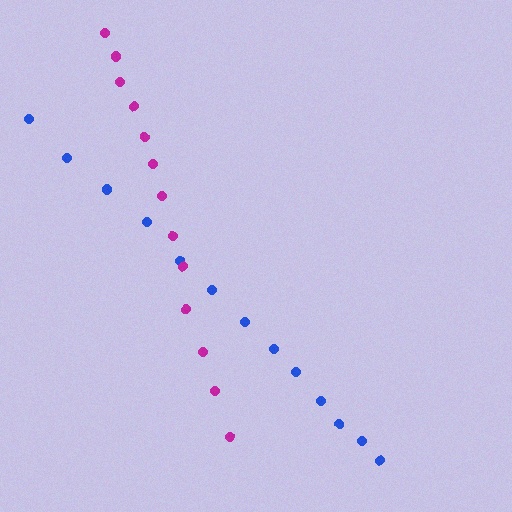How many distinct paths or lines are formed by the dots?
There are 2 distinct paths.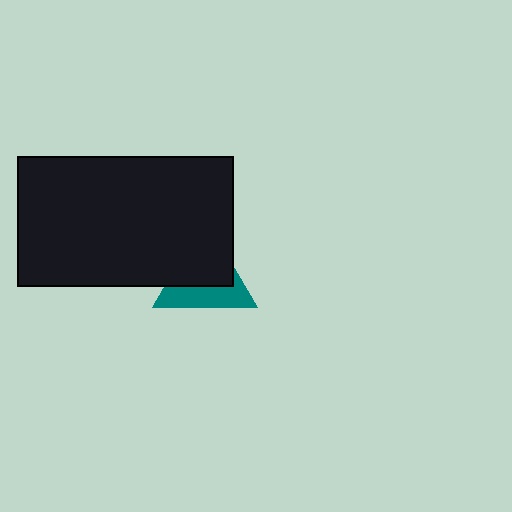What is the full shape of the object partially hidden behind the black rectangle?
The partially hidden object is a teal triangle.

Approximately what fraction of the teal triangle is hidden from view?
Roughly 58% of the teal triangle is hidden behind the black rectangle.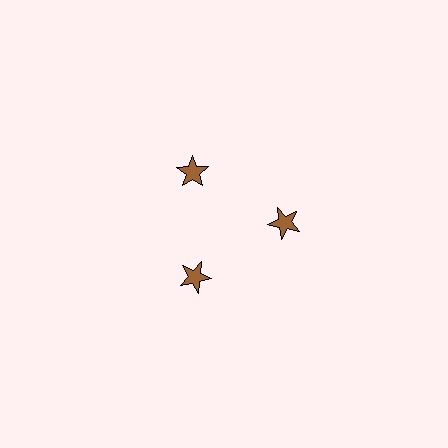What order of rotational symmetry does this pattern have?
This pattern has 3-fold rotational symmetry.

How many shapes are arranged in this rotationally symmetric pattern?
There are 3 shapes, arranged in 3 groups of 1.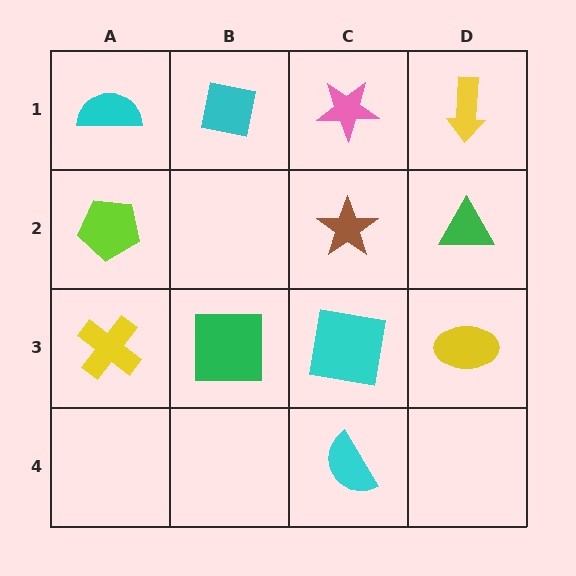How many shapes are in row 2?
3 shapes.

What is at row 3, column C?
A cyan square.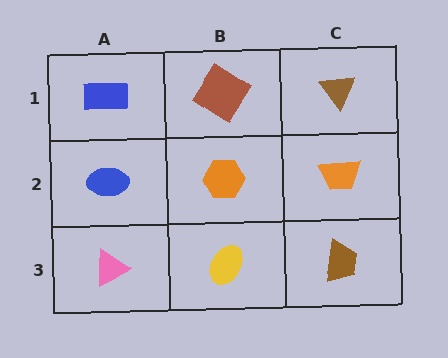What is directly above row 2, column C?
A brown triangle.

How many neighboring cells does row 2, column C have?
3.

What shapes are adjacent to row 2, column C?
A brown triangle (row 1, column C), a brown trapezoid (row 3, column C), an orange hexagon (row 2, column B).